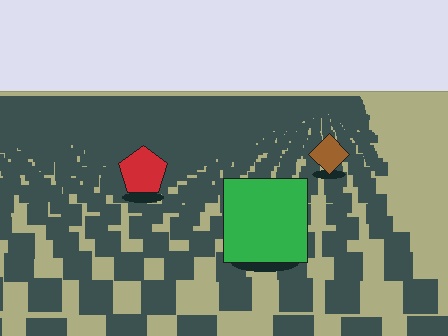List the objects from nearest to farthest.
From nearest to farthest: the green square, the red pentagon, the brown diamond.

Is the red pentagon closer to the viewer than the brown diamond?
Yes. The red pentagon is closer — you can tell from the texture gradient: the ground texture is coarser near it.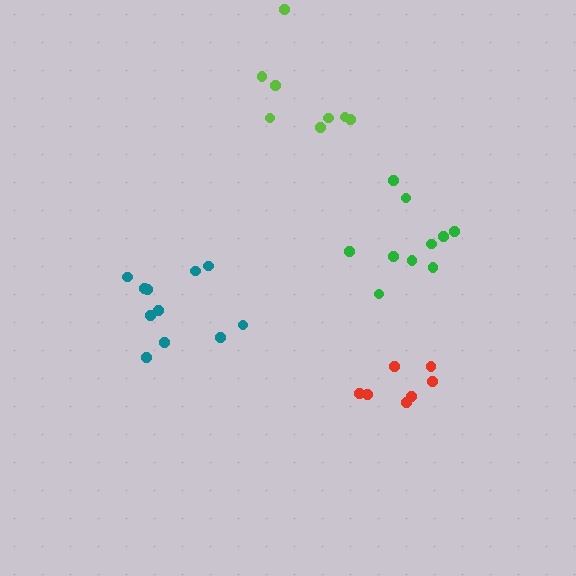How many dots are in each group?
Group 1: 10 dots, Group 2: 7 dots, Group 3: 11 dots, Group 4: 8 dots (36 total).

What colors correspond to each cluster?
The clusters are colored: green, red, teal, lime.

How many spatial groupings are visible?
There are 4 spatial groupings.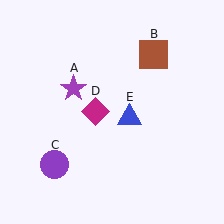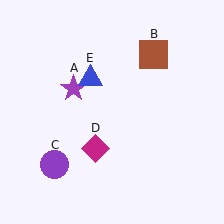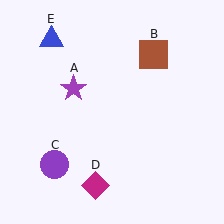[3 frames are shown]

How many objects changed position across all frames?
2 objects changed position: magenta diamond (object D), blue triangle (object E).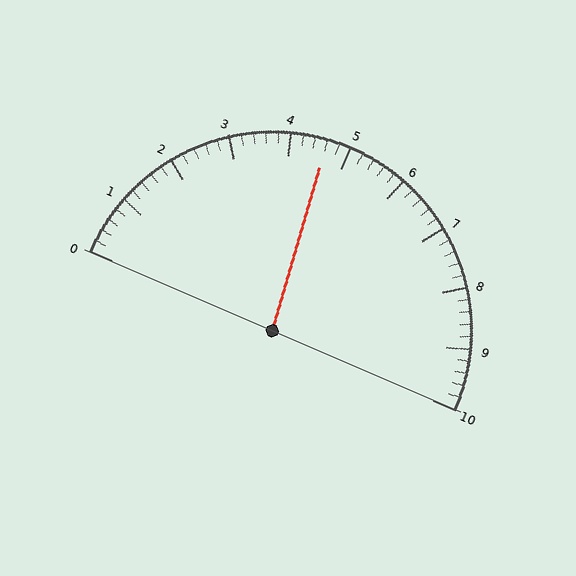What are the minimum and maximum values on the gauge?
The gauge ranges from 0 to 10.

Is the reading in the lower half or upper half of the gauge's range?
The reading is in the lower half of the range (0 to 10).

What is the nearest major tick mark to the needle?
The nearest major tick mark is 5.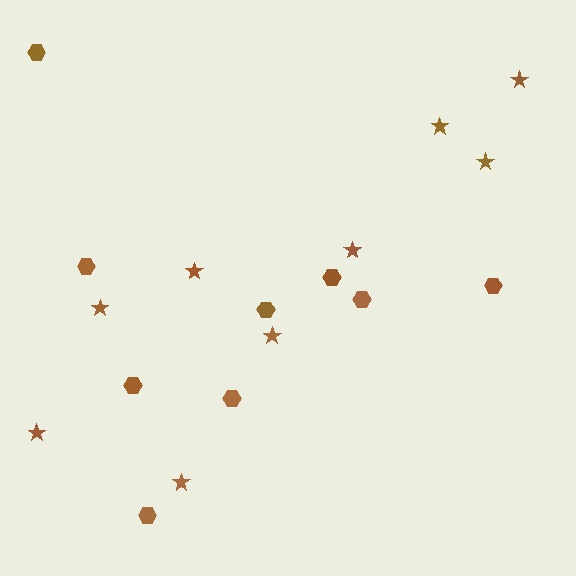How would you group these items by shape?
There are 2 groups: one group of stars (9) and one group of hexagons (9).